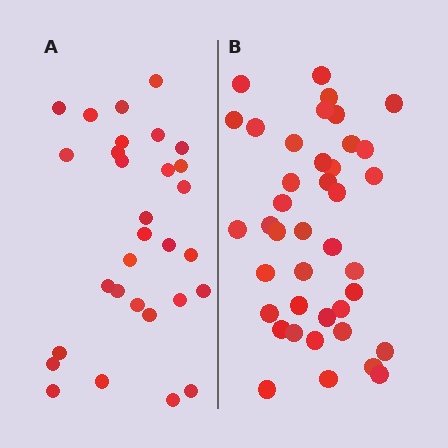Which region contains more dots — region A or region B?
Region B (the right region) has more dots.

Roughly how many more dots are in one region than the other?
Region B has roughly 10 or so more dots than region A.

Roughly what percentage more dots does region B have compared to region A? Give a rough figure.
About 35% more.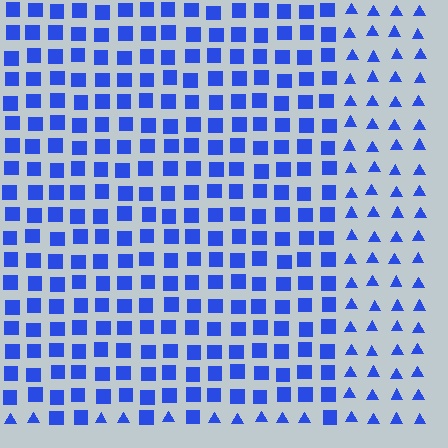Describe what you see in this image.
The image is filled with small blue elements arranged in a uniform grid. A rectangle-shaped region contains squares, while the surrounding area contains triangles. The boundary is defined purely by the change in element shape.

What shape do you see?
I see a rectangle.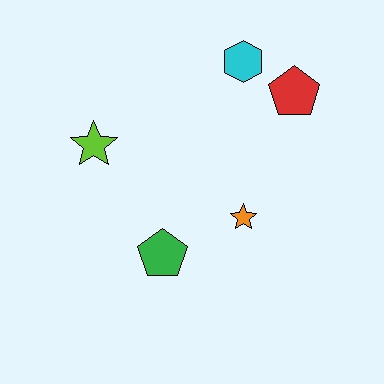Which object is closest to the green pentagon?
The orange star is closest to the green pentagon.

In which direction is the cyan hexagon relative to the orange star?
The cyan hexagon is above the orange star.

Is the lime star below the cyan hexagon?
Yes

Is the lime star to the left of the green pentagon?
Yes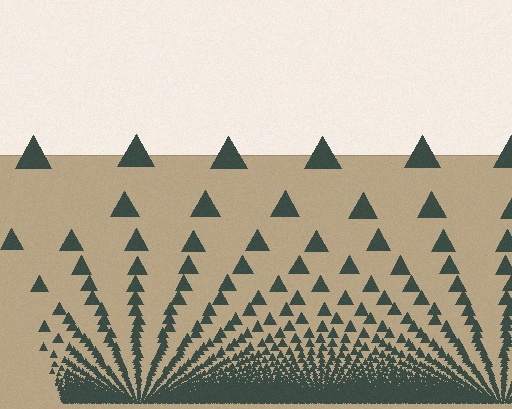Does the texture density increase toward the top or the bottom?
Density increases toward the bottom.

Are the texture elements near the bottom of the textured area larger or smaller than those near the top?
Smaller. The gradient is inverted — elements near the bottom are smaller and denser.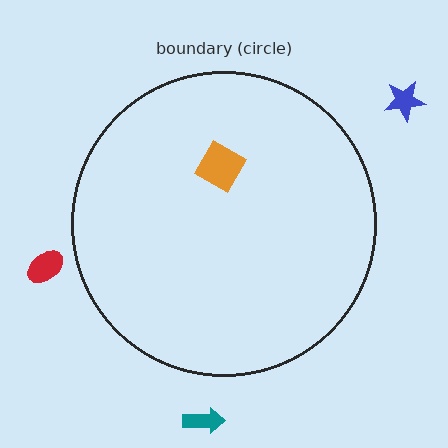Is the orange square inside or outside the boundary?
Inside.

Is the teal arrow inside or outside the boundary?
Outside.